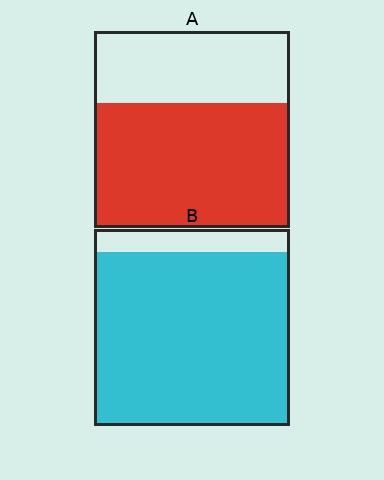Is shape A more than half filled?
Yes.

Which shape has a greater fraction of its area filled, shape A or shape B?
Shape B.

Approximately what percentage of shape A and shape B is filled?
A is approximately 65% and B is approximately 90%.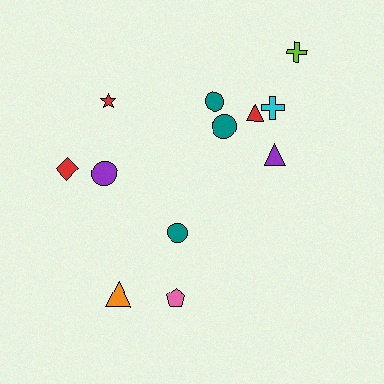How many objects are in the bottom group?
There are 3 objects.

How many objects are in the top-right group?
There are 6 objects.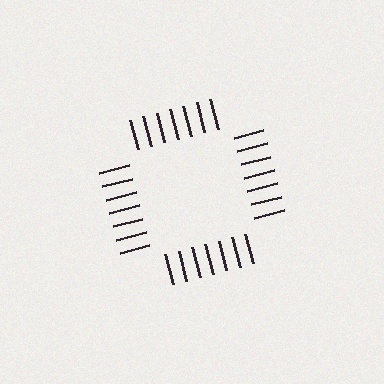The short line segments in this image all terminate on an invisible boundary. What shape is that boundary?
An illusory square — the line segments terminate on its edges but no continuous stroke is drawn.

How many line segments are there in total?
28 — 7 along each of the 4 edges.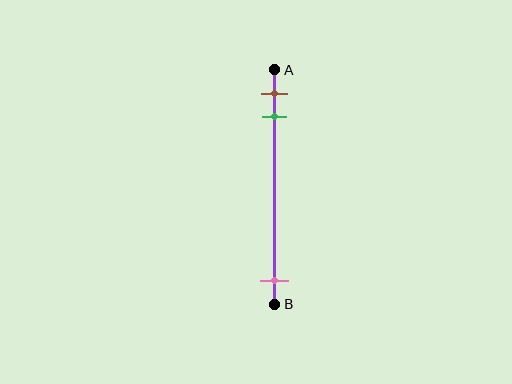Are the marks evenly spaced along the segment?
No, the marks are not evenly spaced.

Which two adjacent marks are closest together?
The brown and green marks are the closest adjacent pair.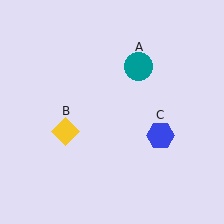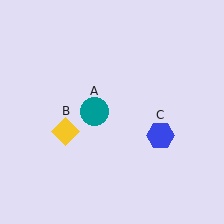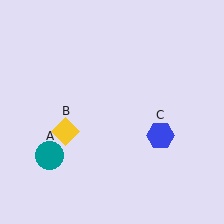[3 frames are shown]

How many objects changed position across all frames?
1 object changed position: teal circle (object A).